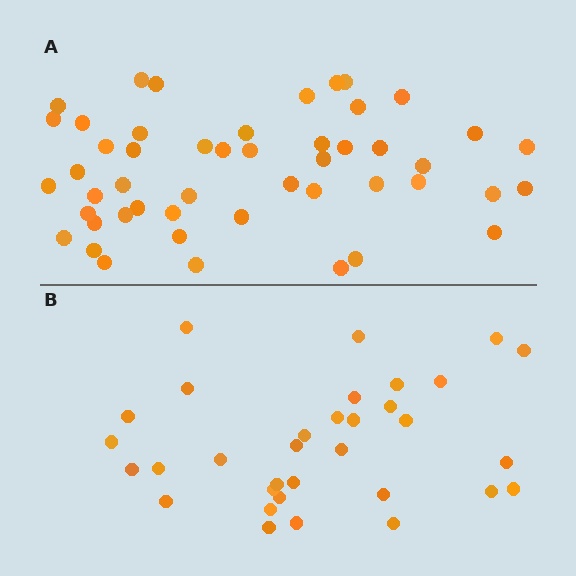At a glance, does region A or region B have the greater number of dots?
Region A (the top region) has more dots.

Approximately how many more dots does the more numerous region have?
Region A has approximately 15 more dots than region B.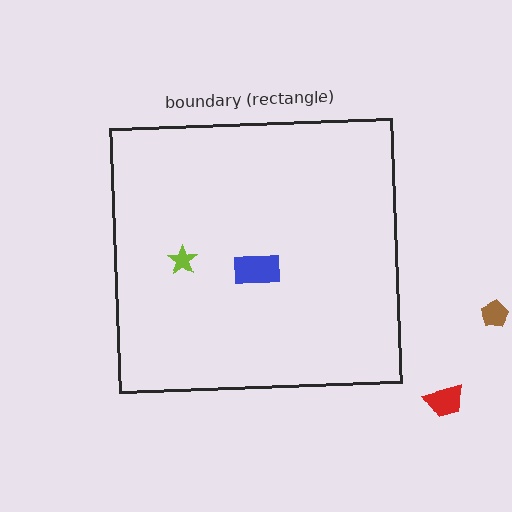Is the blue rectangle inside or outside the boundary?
Inside.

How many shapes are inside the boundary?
2 inside, 2 outside.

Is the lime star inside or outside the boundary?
Inside.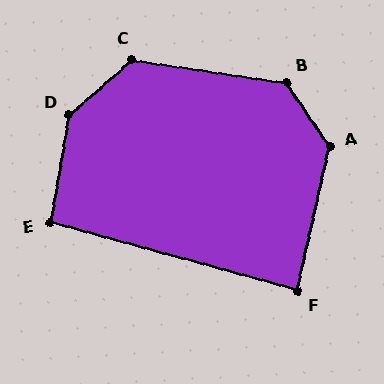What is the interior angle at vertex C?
Approximately 130 degrees (obtuse).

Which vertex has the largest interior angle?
D, at approximately 141 degrees.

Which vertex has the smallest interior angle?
F, at approximately 87 degrees.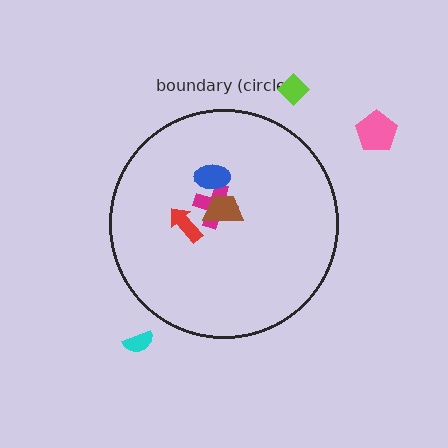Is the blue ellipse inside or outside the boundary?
Inside.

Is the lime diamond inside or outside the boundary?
Outside.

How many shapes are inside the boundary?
4 inside, 3 outside.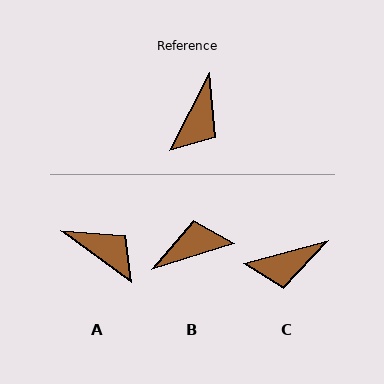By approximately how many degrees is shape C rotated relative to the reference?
Approximately 48 degrees clockwise.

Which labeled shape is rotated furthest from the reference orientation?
B, about 134 degrees away.